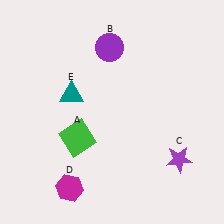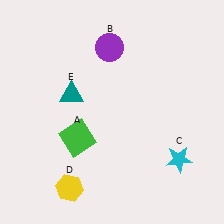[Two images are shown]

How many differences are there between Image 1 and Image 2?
There are 2 differences between the two images.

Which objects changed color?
C changed from purple to cyan. D changed from magenta to yellow.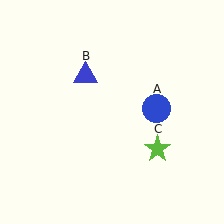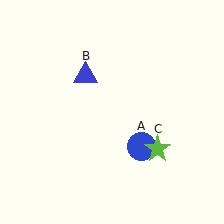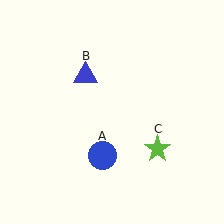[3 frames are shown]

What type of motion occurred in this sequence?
The blue circle (object A) rotated clockwise around the center of the scene.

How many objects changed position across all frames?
1 object changed position: blue circle (object A).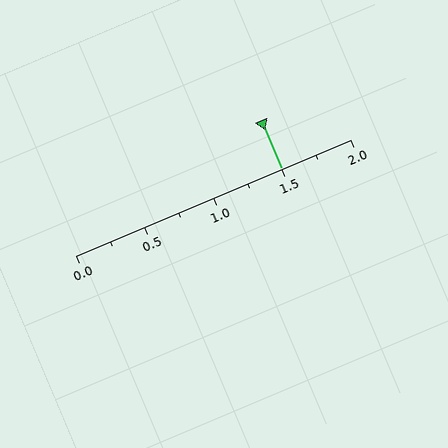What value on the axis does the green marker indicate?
The marker indicates approximately 1.5.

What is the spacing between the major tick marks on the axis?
The major ticks are spaced 0.5 apart.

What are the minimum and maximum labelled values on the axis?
The axis runs from 0.0 to 2.0.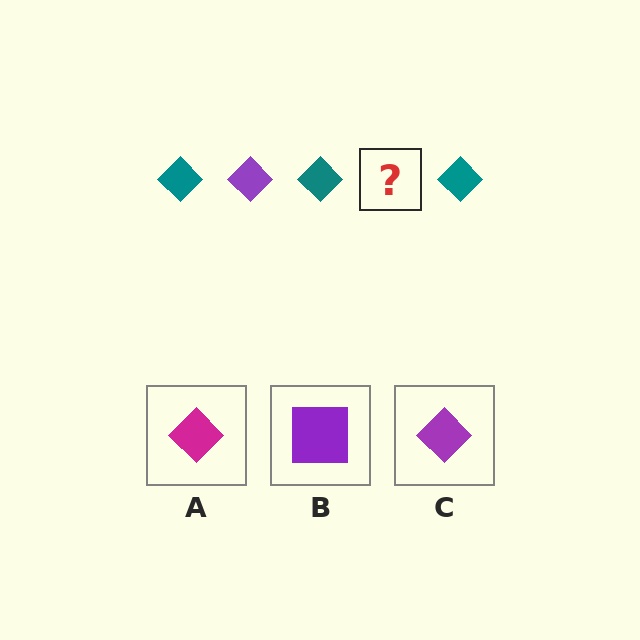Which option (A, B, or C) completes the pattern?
C.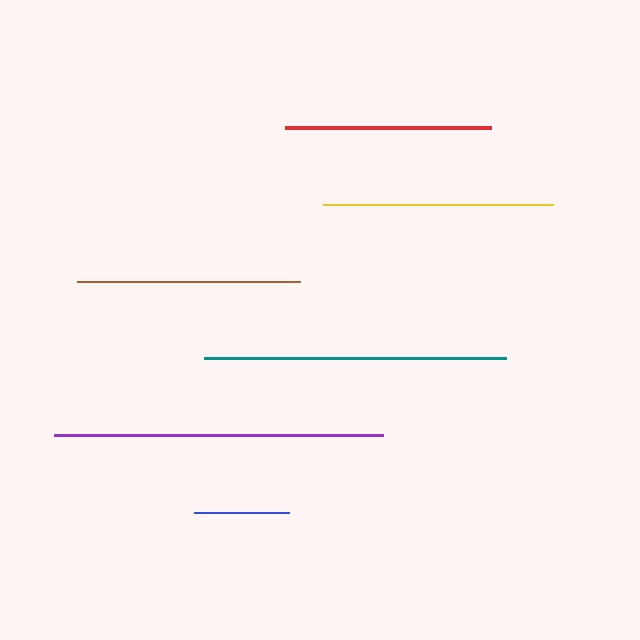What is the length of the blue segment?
The blue segment is approximately 95 pixels long.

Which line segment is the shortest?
The blue line is the shortest at approximately 95 pixels.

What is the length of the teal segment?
The teal segment is approximately 302 pixels long.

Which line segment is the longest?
The purple line is the longest at approximately 329 pixels.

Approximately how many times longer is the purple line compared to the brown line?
The purple line is approximately 1.5 times the length of the brown line.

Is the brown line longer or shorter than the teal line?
The teal line is longer than the brown line.